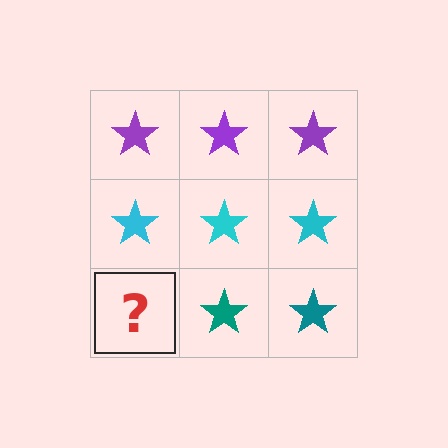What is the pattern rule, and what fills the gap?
The rule is that each row has a consistent color. The gap should be filled with a teal star.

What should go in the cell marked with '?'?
The missing cell should contain a teal star.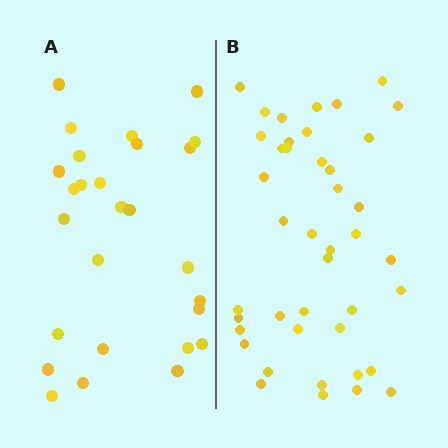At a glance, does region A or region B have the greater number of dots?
Region B (the right region) has more dots.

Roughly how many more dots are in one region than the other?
Region B has approximately 15 more dots than region A.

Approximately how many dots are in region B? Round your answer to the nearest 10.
About 40 dots. (The exact count is 42, which rounds to 40.)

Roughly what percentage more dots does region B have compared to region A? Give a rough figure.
About 55% more.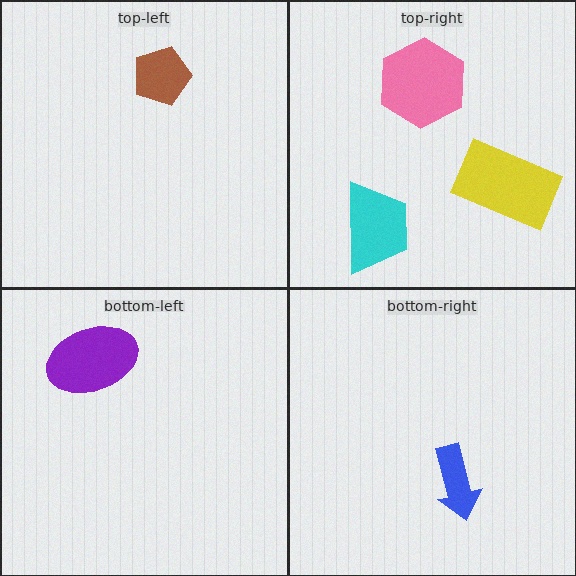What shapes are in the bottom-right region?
The blue arrow.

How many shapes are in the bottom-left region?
1.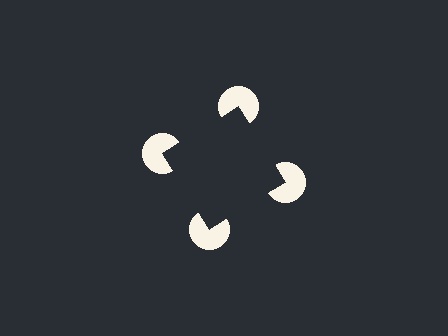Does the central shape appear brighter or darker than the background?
It typically appears slightly darker than the background, even though no actual brightness change is drawn.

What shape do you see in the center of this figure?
An illusory square — its edges are inferred from the aligned wedge cuts in the pac-man discs, not physically drawn.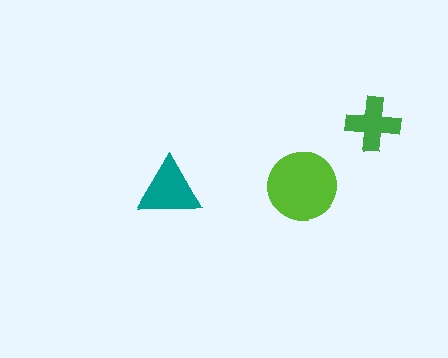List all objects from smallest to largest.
The green cross, the teal triangle, the lime circle.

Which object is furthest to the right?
The green cross is rightmost.